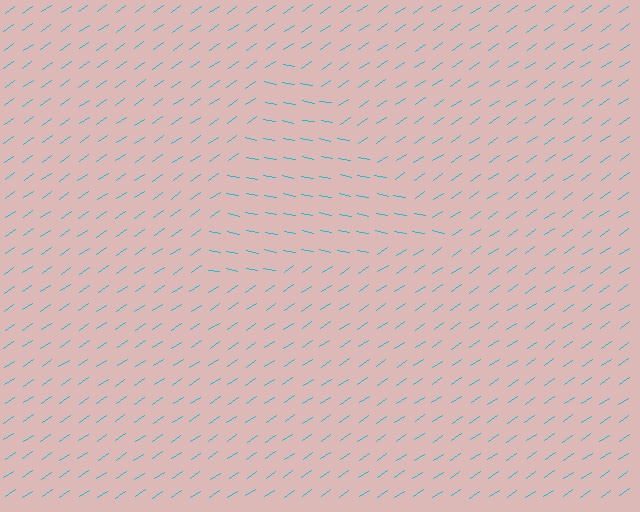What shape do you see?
I see a triangle.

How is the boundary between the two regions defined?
The boundary is defined purely by a change in line orientation (approximately 45 degrees difference). All lines are the same color and thickness.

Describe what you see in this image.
The image is filled with small cyan line segments. A triangle region in the image has lines oriented differently from the surrounding lines, creating a visible texture boundary.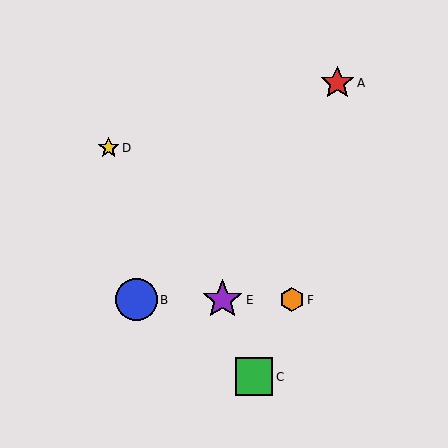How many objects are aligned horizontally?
3 objects (B, E, F) are aligned horizontally.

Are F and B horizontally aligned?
Yes, both are at y≈300.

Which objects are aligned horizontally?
Objects B, E, F are aligned horizontally.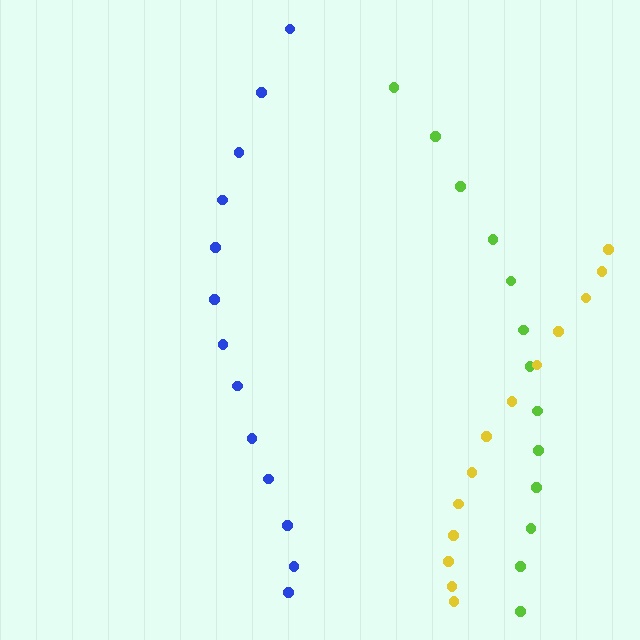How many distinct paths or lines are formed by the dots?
There are 3 distinct paths.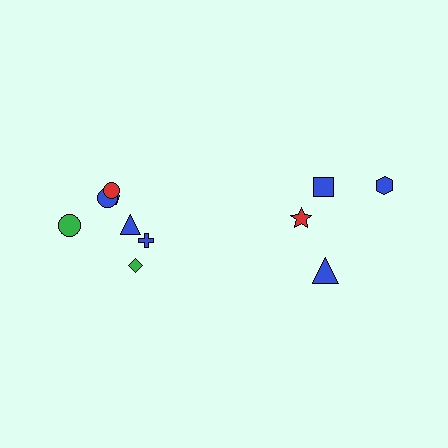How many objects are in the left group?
There are 7 objects.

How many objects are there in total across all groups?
There are 11 objects.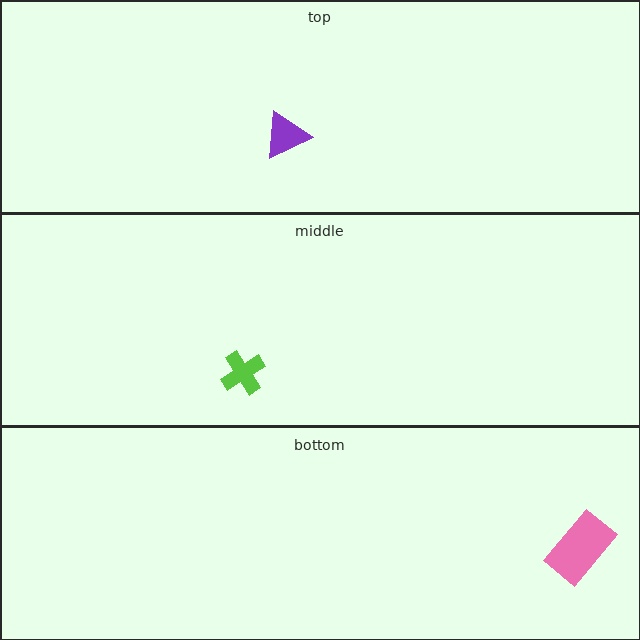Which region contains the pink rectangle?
The bottom region.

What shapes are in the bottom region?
The pink rectangle.